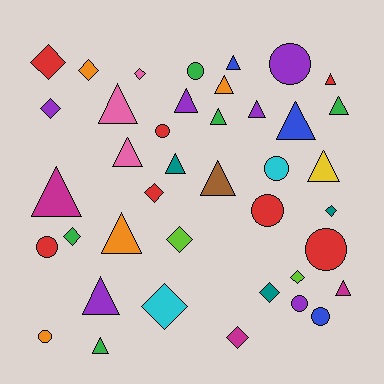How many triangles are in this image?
There are 18 triangles.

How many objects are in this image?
There are 40 objects.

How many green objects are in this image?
There are 5 green objects.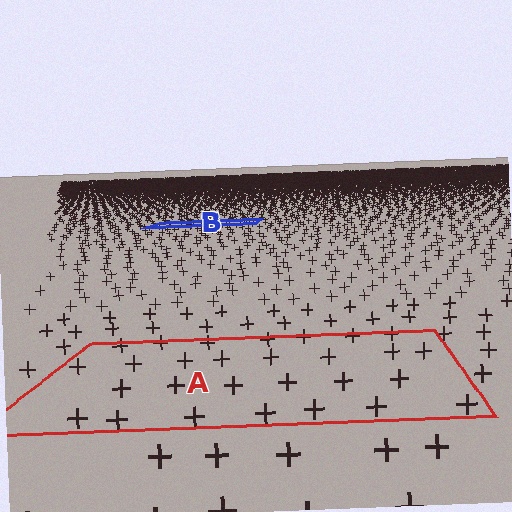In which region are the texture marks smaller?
The texture marks are smaller in region B, because it is farther away.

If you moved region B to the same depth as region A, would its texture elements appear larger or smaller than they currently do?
They would appear larger. At a closer depth, the same texture elements are projected at a bigger on-screen size.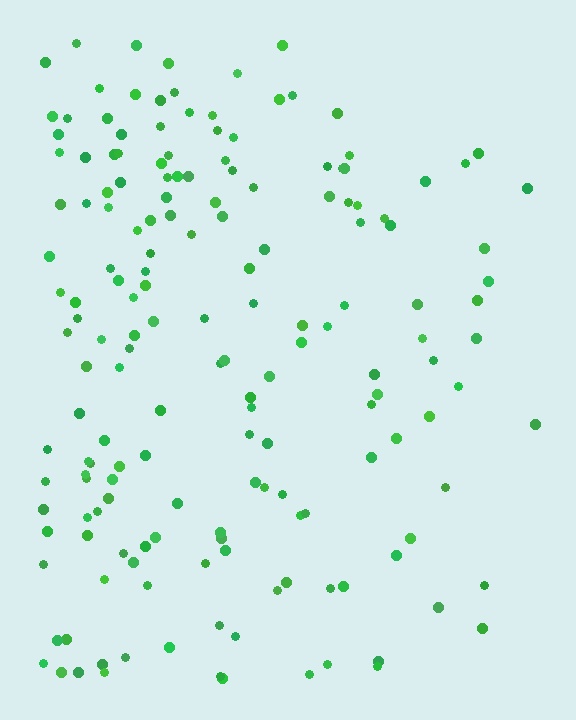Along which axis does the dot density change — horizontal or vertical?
Horizontal.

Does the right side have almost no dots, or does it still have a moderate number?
Still a moderate number, just noticeably fewer than the left.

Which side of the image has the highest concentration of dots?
The left.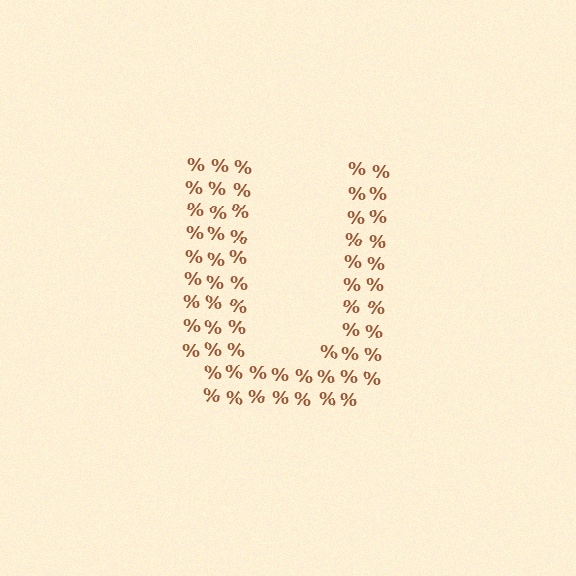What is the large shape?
The large shape is the letter U.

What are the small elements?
The small elements are percent signs.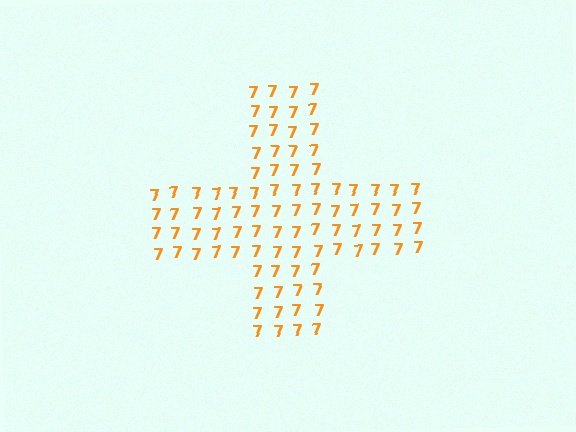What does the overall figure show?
The overall figure shows a cross.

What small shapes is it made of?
It is made of small digit 7's.